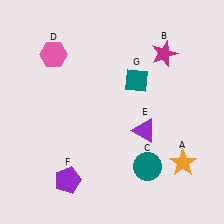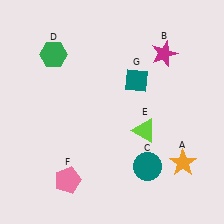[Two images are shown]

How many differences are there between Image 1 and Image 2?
There are 3 differences between the two images.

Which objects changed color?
D changed from pink to green. E changed from purple to lime. F changed from purple to pink.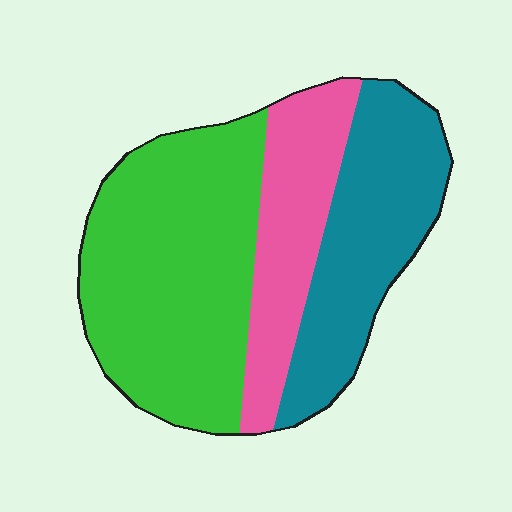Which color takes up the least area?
Pink, at roughly 20%.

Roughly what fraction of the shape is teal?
Teal takes up about one third (1/3) of the shape.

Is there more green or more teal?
Green.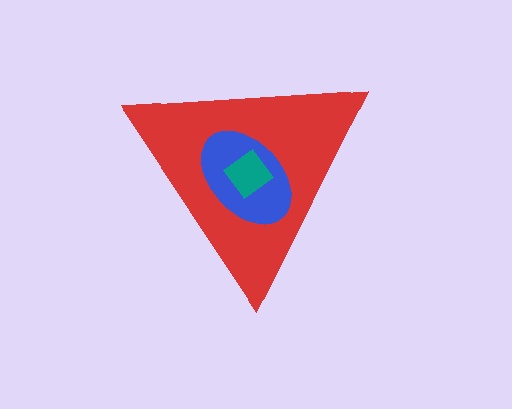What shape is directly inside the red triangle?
The blue ellipse.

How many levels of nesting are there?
3.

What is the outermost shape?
The red triangle.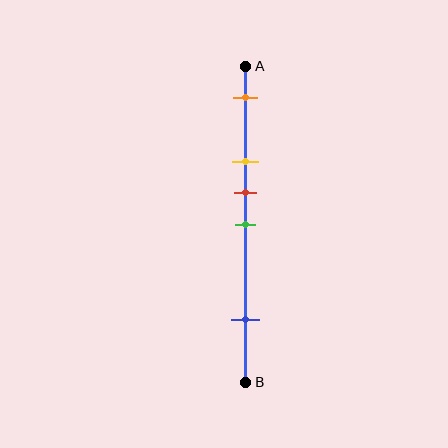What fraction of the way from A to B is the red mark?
The red mark is approximately 40% (0.4) of the way from A to B.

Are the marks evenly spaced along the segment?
No, the marks are not evenly spaced.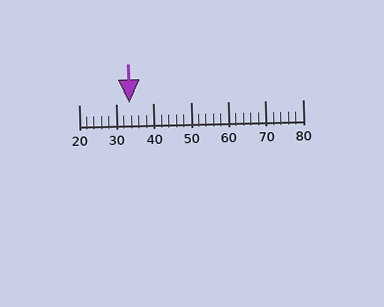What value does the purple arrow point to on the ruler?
The purple arrow points to approximately 34.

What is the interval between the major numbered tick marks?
The major tick marks are spaced 10 units apart.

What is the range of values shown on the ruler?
The ruler shows values from 20 to 80.